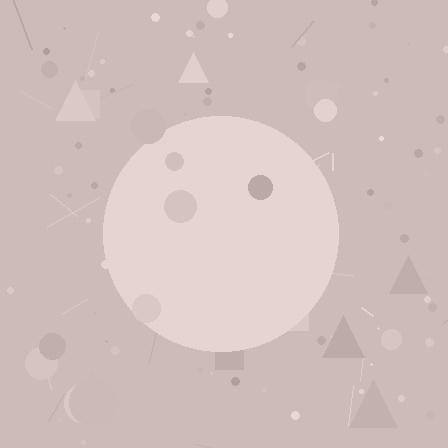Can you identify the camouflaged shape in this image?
The camouflaged shape is a circle.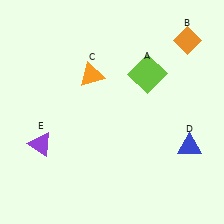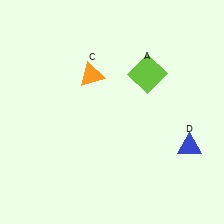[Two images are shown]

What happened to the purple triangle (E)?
The purple triangle (E) was removed in Image 2. It was in the bottom-left area of Image 1.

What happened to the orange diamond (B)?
The orange diamond (B) was removed in Image 2. It was in the top-right area of Image 1.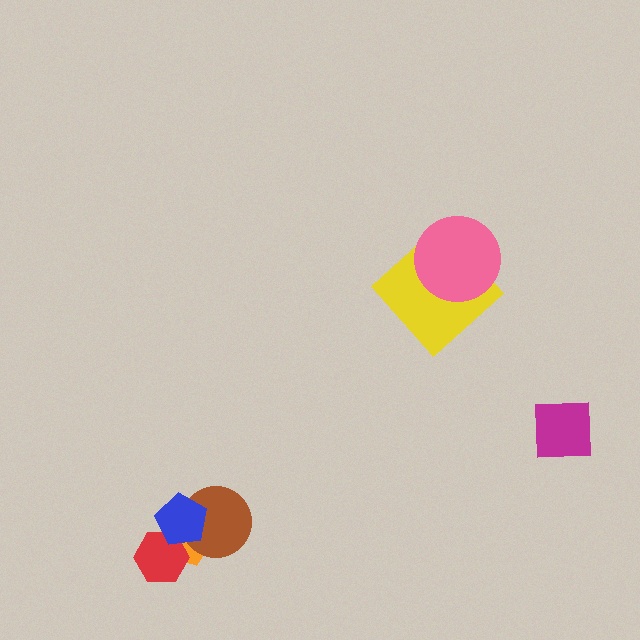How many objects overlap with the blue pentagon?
3 objects overlap with the blue pentagon.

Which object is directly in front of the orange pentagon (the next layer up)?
The brown circle is directly in front of the orange pentagon.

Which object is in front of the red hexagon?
The blue pentagon is in front of the red hexagon.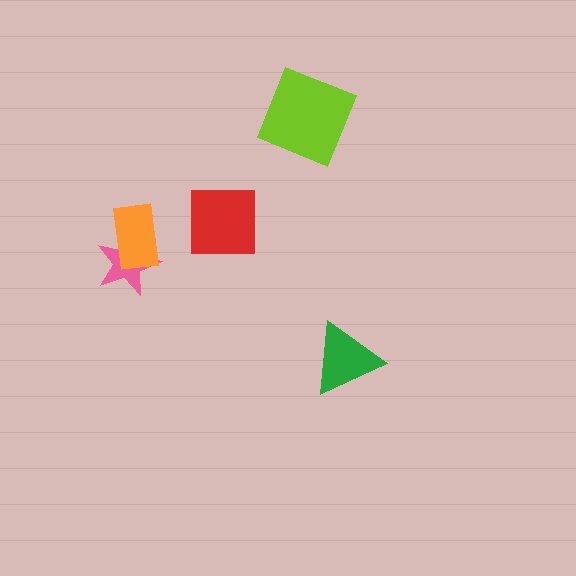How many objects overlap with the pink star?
1 object overlaps with the pink star.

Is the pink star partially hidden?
Yes, it is partially covered by another shape.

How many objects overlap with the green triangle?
0 objects overlap with the green triangle.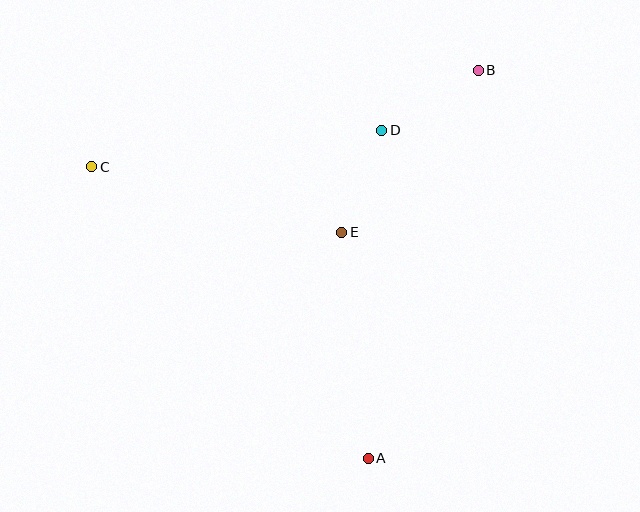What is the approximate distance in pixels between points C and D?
The distance between C and D is approximately 292 pixels.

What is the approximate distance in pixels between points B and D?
The distance between B and D is approximately 114 pixels.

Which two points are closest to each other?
Points D and E are closest to each other.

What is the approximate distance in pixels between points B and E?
The distance between B and E is approximately 212 pixels.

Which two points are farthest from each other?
Points A and B are farthest from each other.